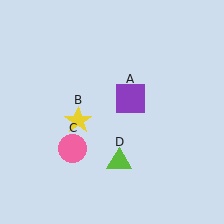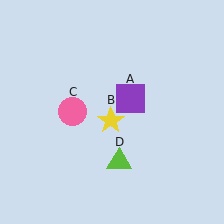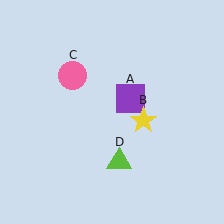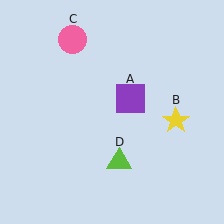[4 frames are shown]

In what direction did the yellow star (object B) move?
The yellow star (object B) moved right.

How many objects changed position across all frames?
2 objects changed position: yellow star (object B), pink circle (object C).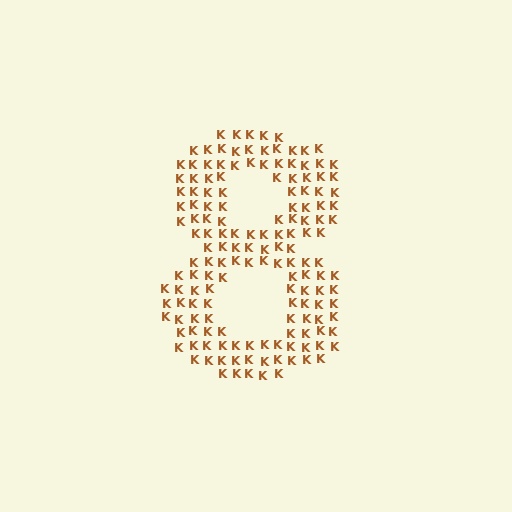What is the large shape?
The large shape is the digit 8.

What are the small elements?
The small elements are letter K's.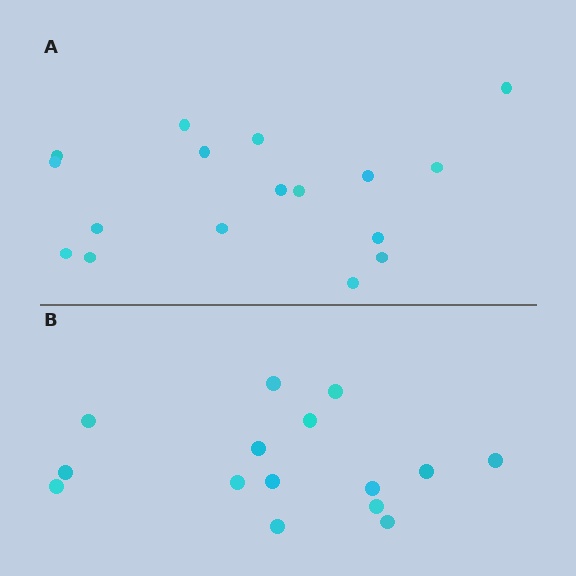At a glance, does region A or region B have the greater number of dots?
Region A (the top region) has more dots.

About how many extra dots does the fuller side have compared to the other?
Region A has just a few more — roughly 2 or 3 more dots than region B.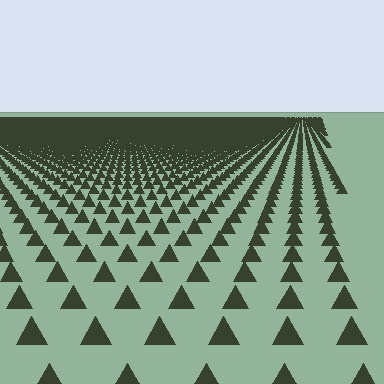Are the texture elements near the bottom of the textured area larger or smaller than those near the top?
Larger. Near the bottom, elements are closer to the viewer and appear at a bigger on-screen size.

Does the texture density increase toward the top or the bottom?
Density increases toward the top.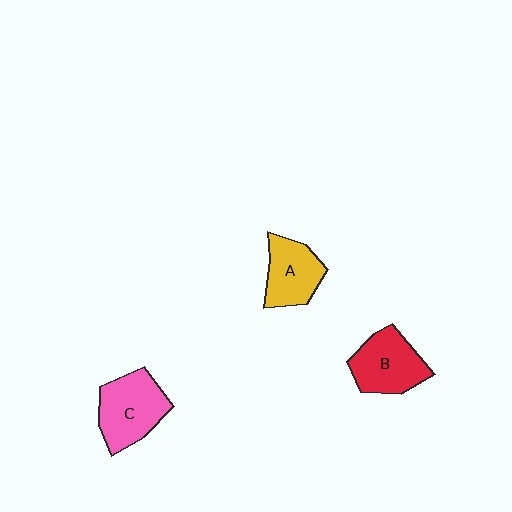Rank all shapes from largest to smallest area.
From largest to smallest: C (pink), B (red), A (yellow).